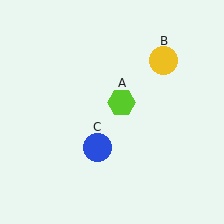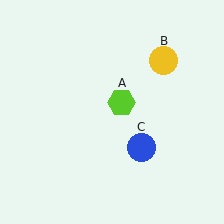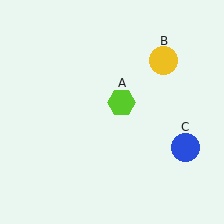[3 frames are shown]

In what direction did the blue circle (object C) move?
The blue circle (object C) moved right.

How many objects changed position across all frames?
1 object changed position: blue circle (object C).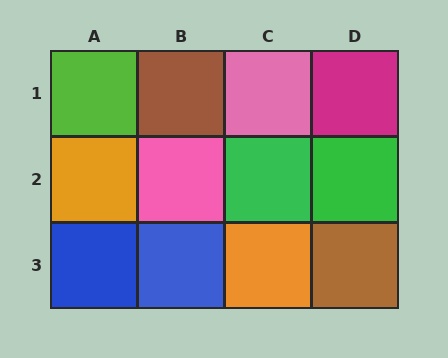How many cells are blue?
2 cells are blue.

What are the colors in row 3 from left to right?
Blue, blue, orange, brown.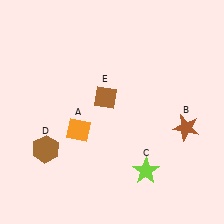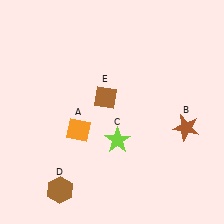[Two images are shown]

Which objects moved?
The objects that moved are: the lime star (C), the brown hexagon (D).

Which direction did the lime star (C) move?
The lime star (C) moved up.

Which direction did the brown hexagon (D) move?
The brown hexagon (D) moved down.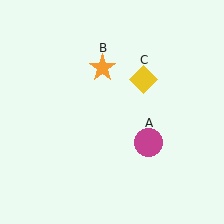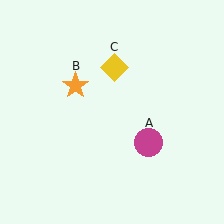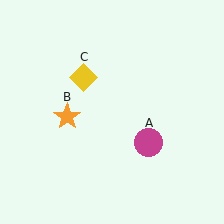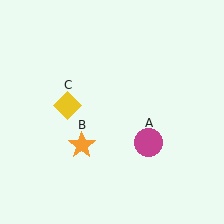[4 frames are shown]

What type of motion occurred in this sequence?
The orange star (object B), yellow diamond (object C) rotated counterclockwise around the center of the scene.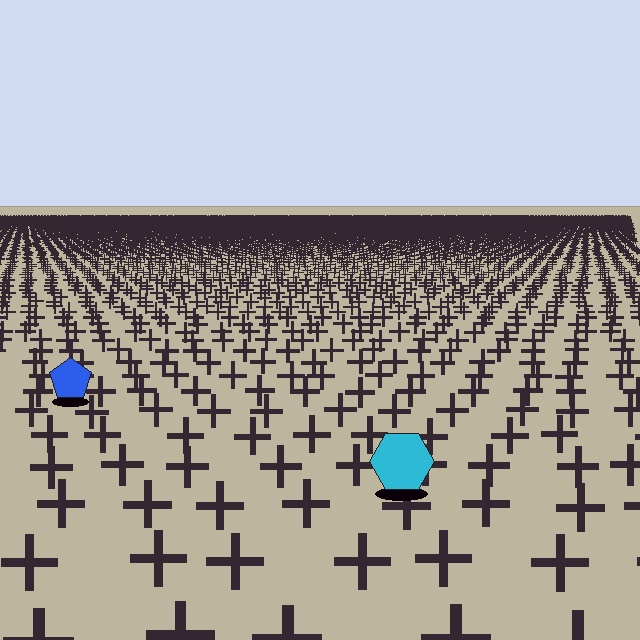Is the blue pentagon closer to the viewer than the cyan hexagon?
No. The cyan hexagon is closer — you can tell from the texture gradient: the ground texture is coarser near it.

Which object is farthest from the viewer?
The blue pentagon is farthest from the viewer. It appears smaller and the ground texture around it is denser.